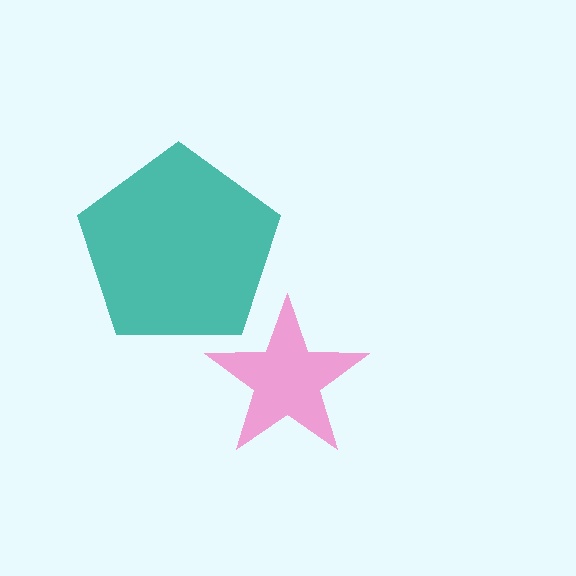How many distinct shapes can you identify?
There are 2 distinct shapes: a pink star, a teal pentagon.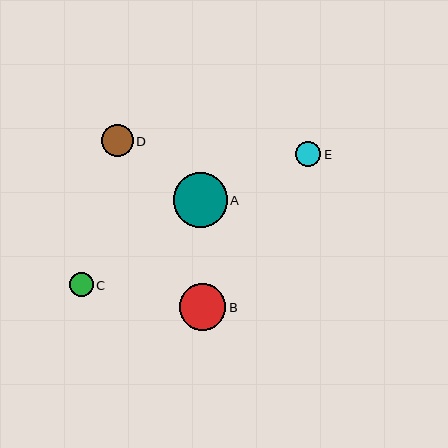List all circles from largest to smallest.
From largest to smallest: A, B, D, E, C.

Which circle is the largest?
Circle A is the largest with a size of approximately 54 pixels.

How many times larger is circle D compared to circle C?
Circle D is approximately 1.3 times the size of circle C.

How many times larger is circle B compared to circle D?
Circle B is approximately 1.4 times the size of circle D.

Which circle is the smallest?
Circle C is the smallest with a size of approximately 24 pixels.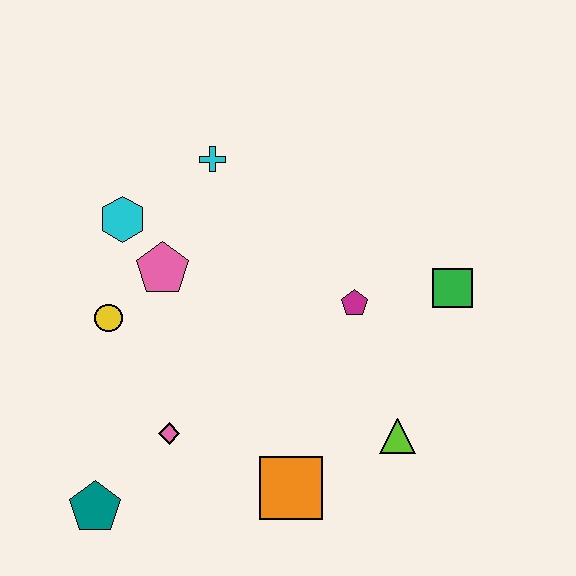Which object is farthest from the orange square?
The cyan cross is farthest from the orange square.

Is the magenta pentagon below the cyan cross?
Yes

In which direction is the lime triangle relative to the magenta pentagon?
The lime triangle is below the magenta pentagon.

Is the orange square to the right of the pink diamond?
Yes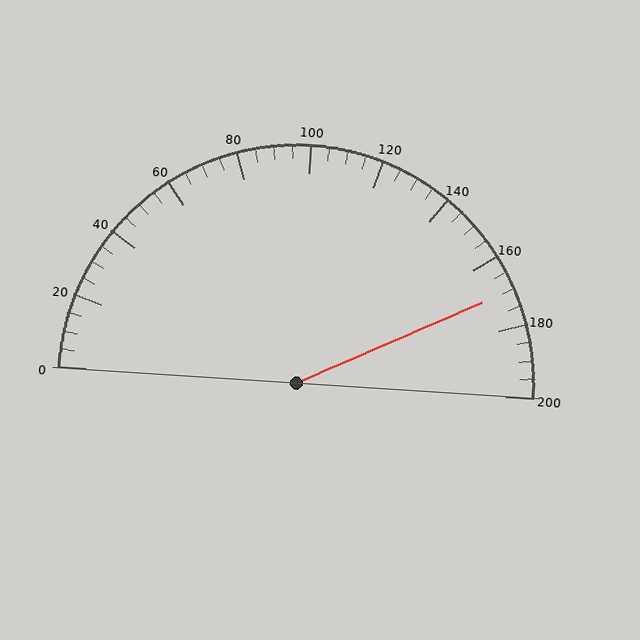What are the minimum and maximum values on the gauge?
The gauge ranges from 0 to 200.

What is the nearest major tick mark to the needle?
The nearest major tick mark is 160.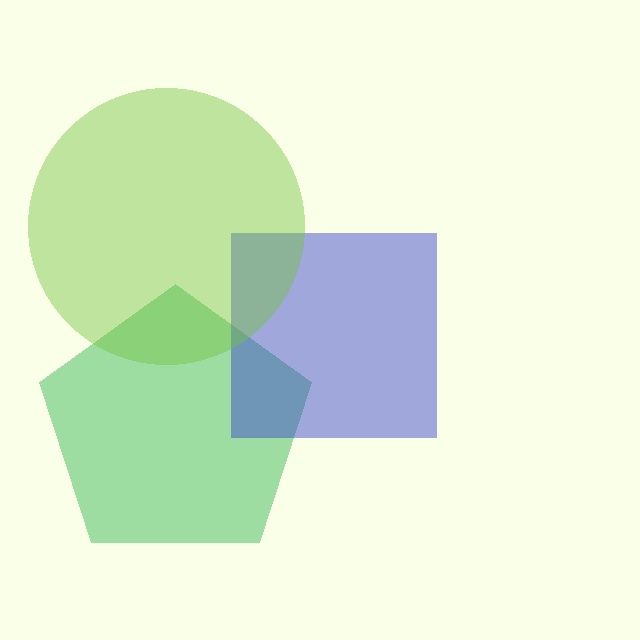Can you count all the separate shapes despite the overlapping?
Yes, there are 3 separate shapes.